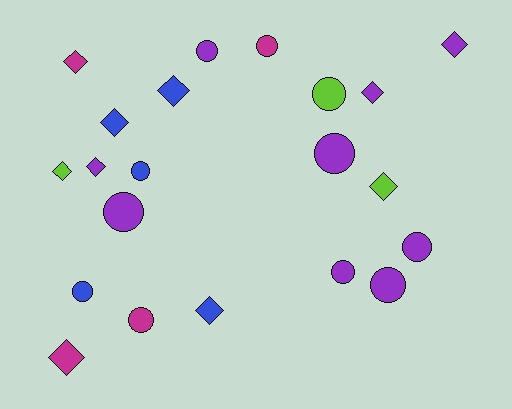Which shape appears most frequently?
Circle, with 11 objects.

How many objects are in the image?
There are 21 objects.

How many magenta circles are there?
There are 2 magenta circles.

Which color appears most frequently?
Purple, with 9 objects.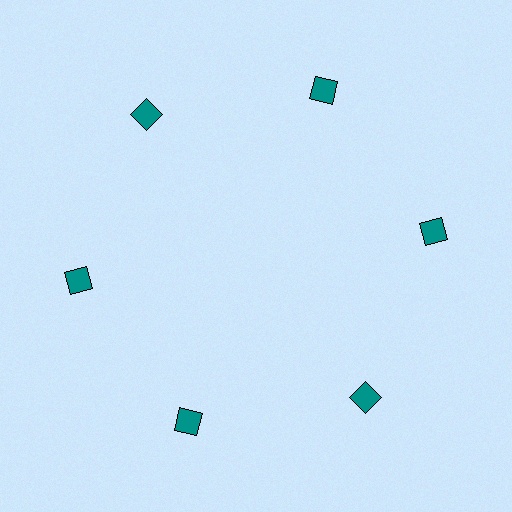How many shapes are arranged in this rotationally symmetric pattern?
There are 6 shapes, arranged in 6 groups of 1.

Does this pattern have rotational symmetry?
Yes, this pattern has 6-fold rotational symmetry. It looks the same after rotating 60 degrees around the center.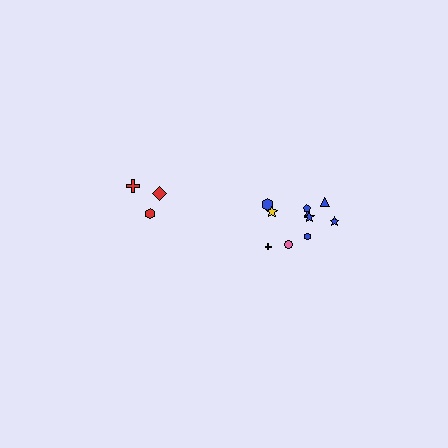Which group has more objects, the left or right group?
The right group.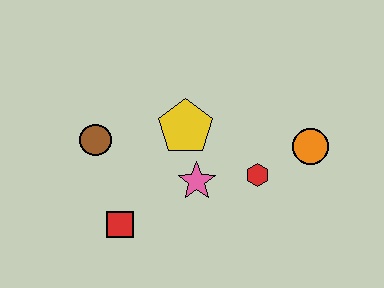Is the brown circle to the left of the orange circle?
Yes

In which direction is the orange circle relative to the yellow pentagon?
The orange circle is to the right of the yellow pentagon.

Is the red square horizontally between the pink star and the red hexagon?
No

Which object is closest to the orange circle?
The red hexagon is closest to the orange circle.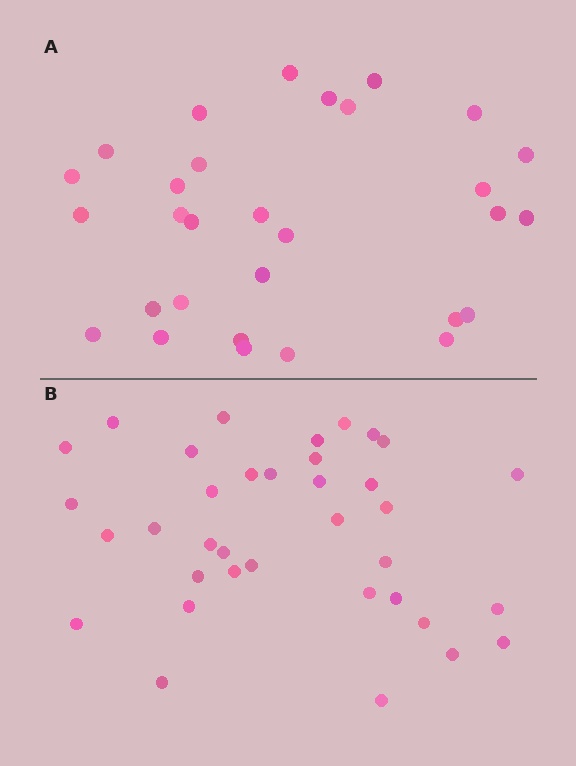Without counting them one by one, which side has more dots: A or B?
Region B (the bottom region) has more dots.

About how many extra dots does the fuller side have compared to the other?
Region B has about 6 more dots than region A.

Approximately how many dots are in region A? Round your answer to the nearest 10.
About 30 dots.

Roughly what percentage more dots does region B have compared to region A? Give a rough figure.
About 20% more.